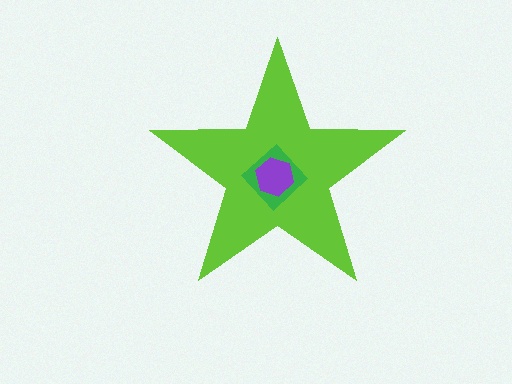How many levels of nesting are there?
3.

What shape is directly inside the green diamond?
The purple hexagon.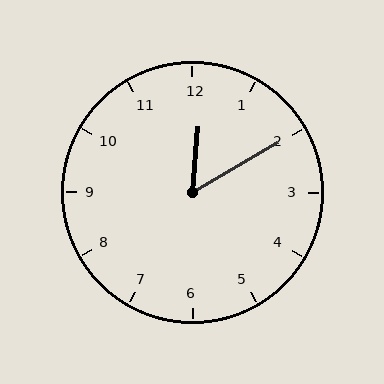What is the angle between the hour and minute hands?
Approximately 55 degrees.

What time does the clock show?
12:10.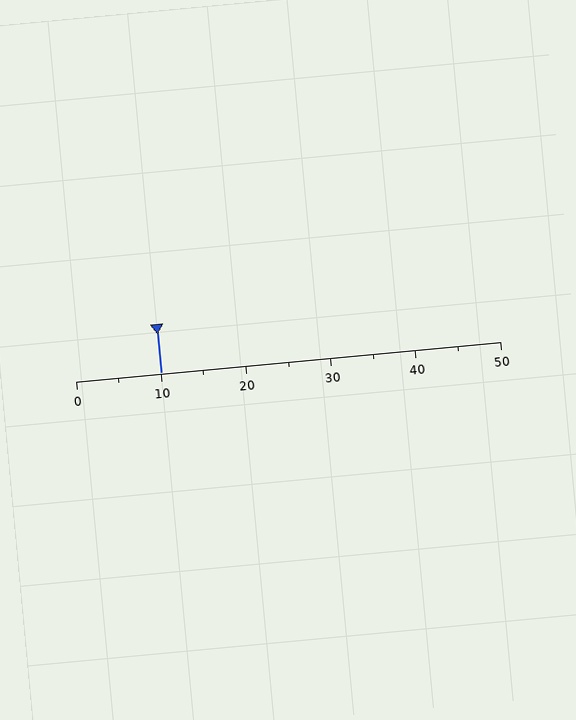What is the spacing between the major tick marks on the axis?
The major ticks are spaced 10 apart.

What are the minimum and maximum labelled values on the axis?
The axis runs from 0 to 50.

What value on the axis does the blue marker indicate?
The marker indicates approximately 10.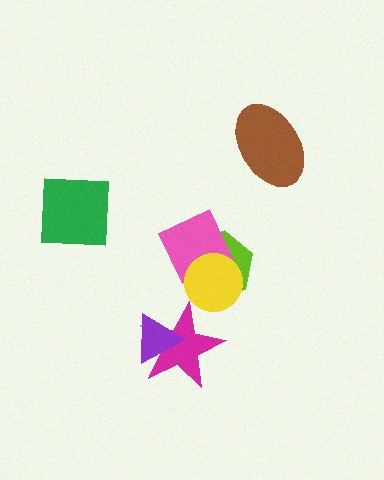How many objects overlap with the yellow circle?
2 objects overlap with the yellow circle.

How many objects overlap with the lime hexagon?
2 objects overlap with the lime hexagon.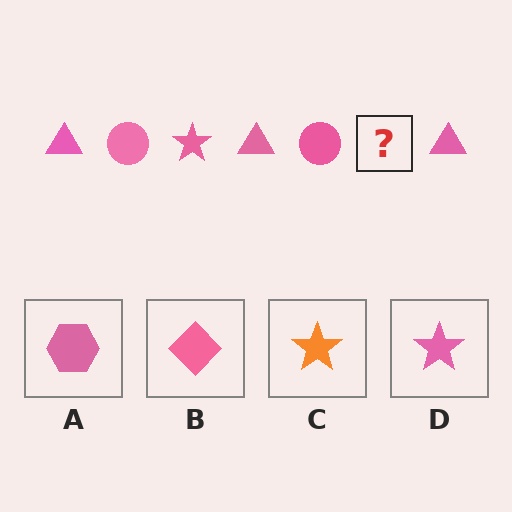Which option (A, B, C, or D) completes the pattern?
D.